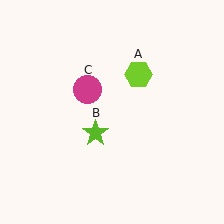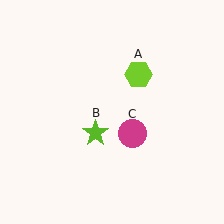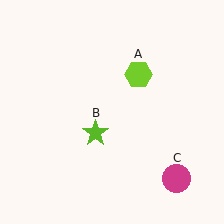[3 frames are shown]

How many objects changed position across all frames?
1 object changed position: magenta circle (object C).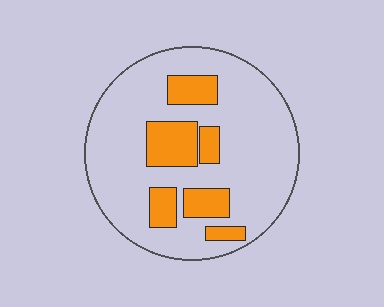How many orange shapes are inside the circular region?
6.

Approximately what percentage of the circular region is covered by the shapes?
Approximately 20%.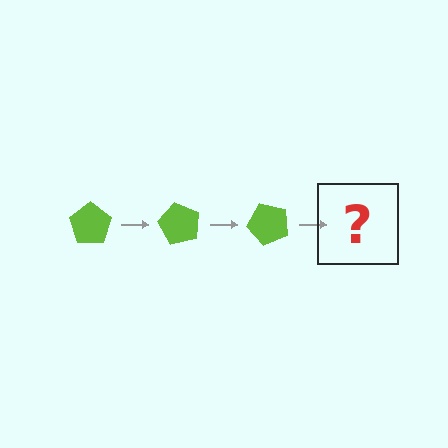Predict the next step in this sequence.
The next step is a lime pentagon rotated 180 degrees.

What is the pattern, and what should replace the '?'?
The pattern is that the pentagon rotates 60 degrees each step. The '?' should be a lime pentagon rotated 180 degrees.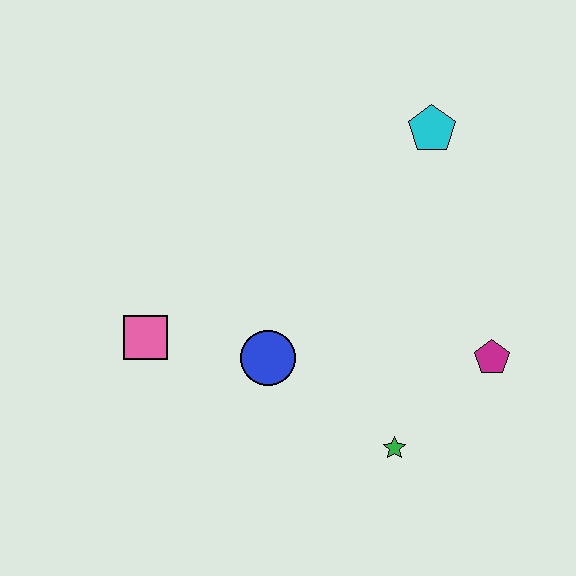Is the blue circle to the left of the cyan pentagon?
Yes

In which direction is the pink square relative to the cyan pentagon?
The pink square is to the left of the cyan pentagon.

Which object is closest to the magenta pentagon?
The green star is closest to the magenta pentagon.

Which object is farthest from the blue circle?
The cyan pentagon is farthest from the blue circle.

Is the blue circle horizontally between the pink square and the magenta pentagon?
Yes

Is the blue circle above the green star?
Yes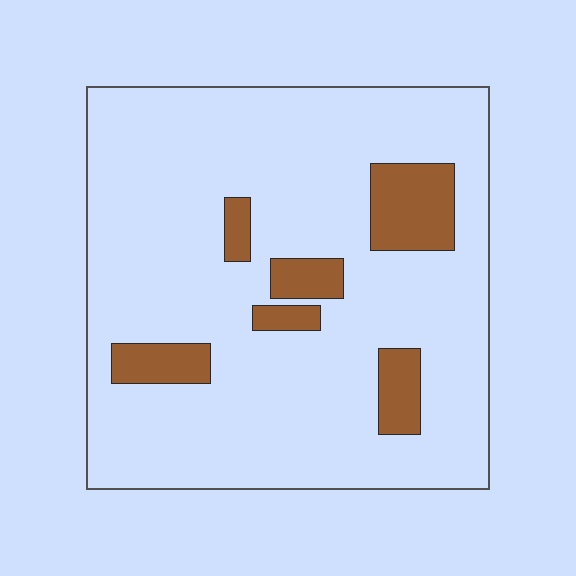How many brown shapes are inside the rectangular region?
6.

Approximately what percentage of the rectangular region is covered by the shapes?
Approximately 15%.